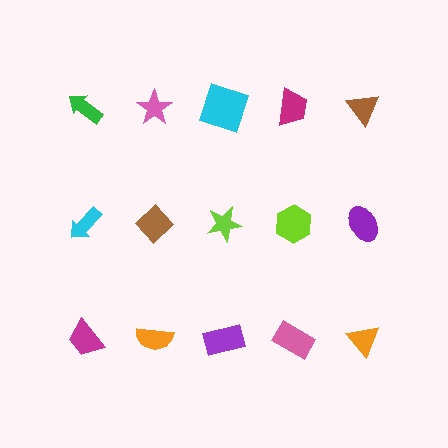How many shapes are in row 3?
5 shapes.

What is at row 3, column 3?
A purple rectangle.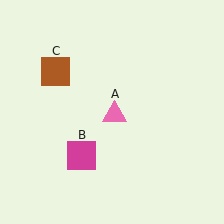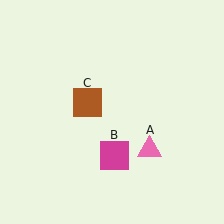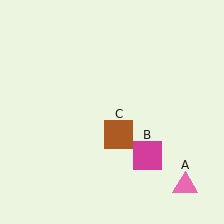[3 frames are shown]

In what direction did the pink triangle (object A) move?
The pink triangle (object A) moved down and to the right.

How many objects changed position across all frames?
3 objects changed position: pink triangle (object A), magenta square (object B), brown square (object C).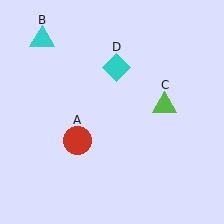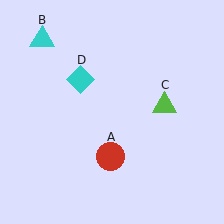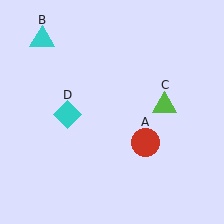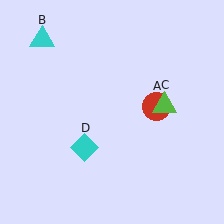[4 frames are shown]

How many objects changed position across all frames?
2 objects changed position: red circle (object A), cyan diamond (object D).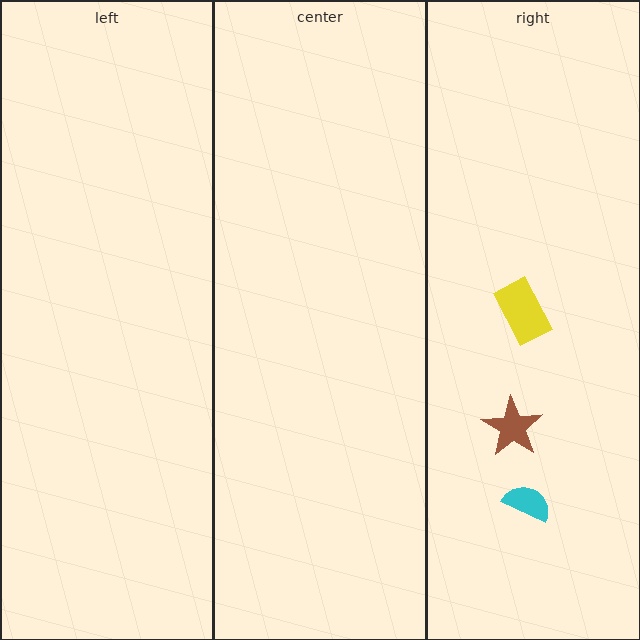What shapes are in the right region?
The brown star, the cyan semicircle, the yellow rectangle.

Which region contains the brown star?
The right region.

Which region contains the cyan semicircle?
The right region.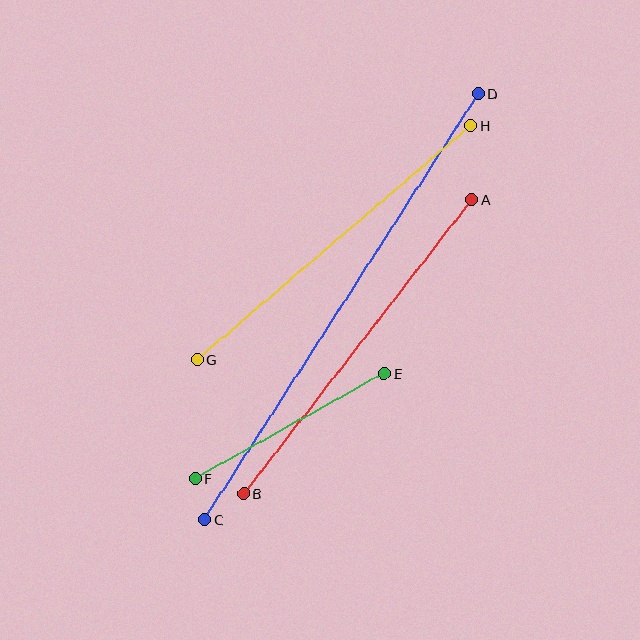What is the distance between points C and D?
The distance is approximately 507 pixels.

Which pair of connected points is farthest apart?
Points C and D are farthest apart.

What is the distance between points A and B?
The distance is approximately 373 pixels.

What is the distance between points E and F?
The distance is approximately 216 pixels.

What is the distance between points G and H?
The distance is approximately 360 pixels.